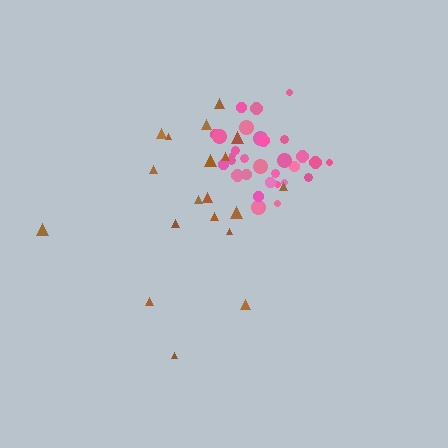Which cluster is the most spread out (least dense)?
Brown.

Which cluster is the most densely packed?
Pink.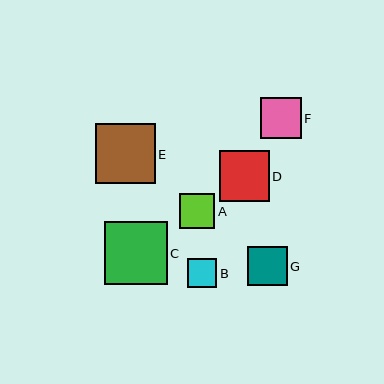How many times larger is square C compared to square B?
Square C is approximately 2.2 times the size of square B.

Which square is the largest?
Square C is the largest with a size of approximately 63 pixels.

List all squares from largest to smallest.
From largest to smallest: C, E, D, F, G, A, B.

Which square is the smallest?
Square B is the smallest with a size of approximately 29 pixels.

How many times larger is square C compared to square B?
Square C is approximately 2.2 times the size of square B.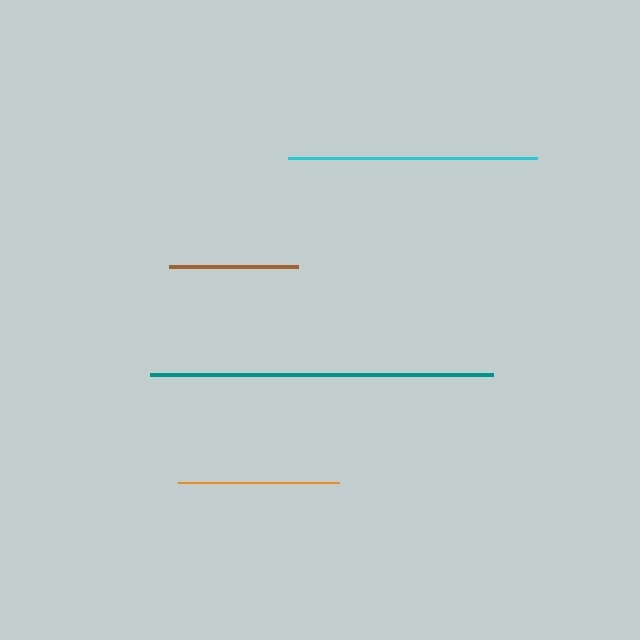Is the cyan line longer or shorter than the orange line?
The cyan line is longer than the orange line.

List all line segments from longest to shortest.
From longest to shortest: teal, cyan, orange, brown.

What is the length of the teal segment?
The teal segment is approximately 343 pixels long.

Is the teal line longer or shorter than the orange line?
The teal line is longer than the orange line.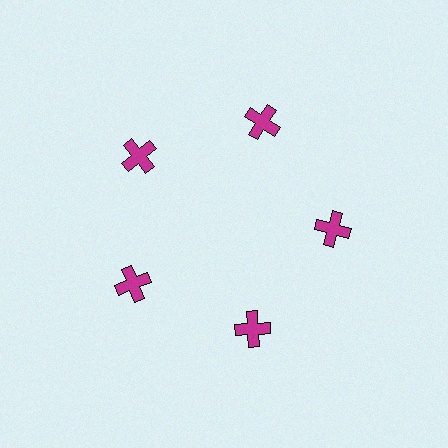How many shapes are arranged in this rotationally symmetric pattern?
There are 5 shapes, arranged in 5 groups of 1.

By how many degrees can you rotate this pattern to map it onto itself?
The pattern maps onto itself every 72 degrees of rotation.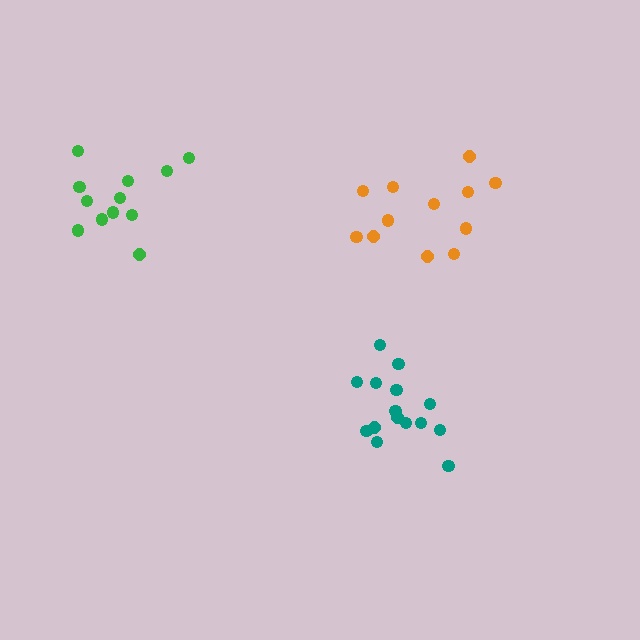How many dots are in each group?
Group 1: 12 dots, Group 2: 12 dots, Group 3: 15 dots (39 total).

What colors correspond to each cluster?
The clusters are colored: green, orange, teal.